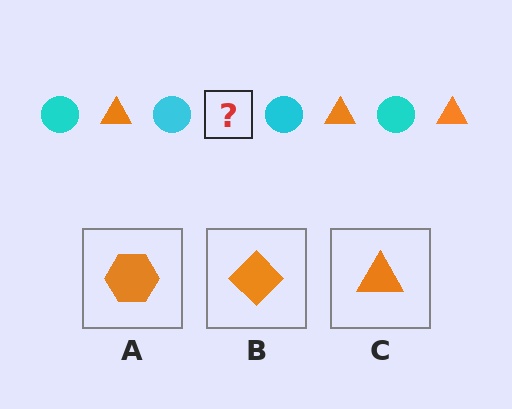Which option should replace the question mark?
Option C.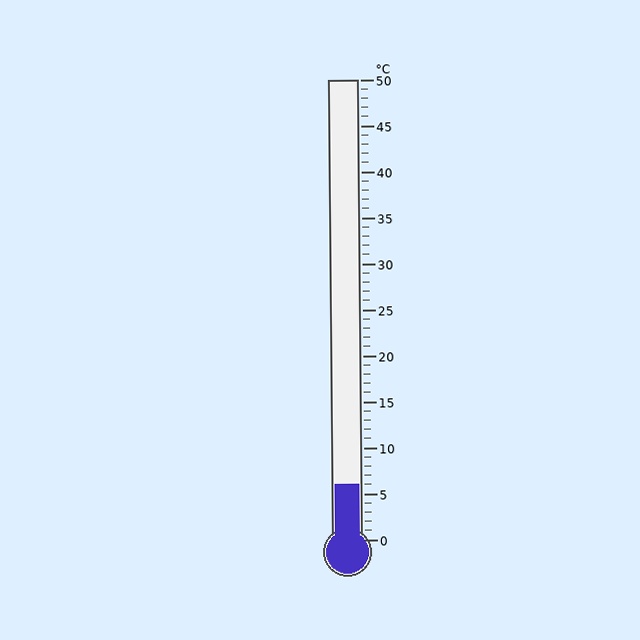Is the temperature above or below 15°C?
The temperature is below 15°C.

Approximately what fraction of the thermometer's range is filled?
The thermometer is filled to approximately 10% of its range.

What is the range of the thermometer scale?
The thermometer scale ranges from 0°C to 50°C.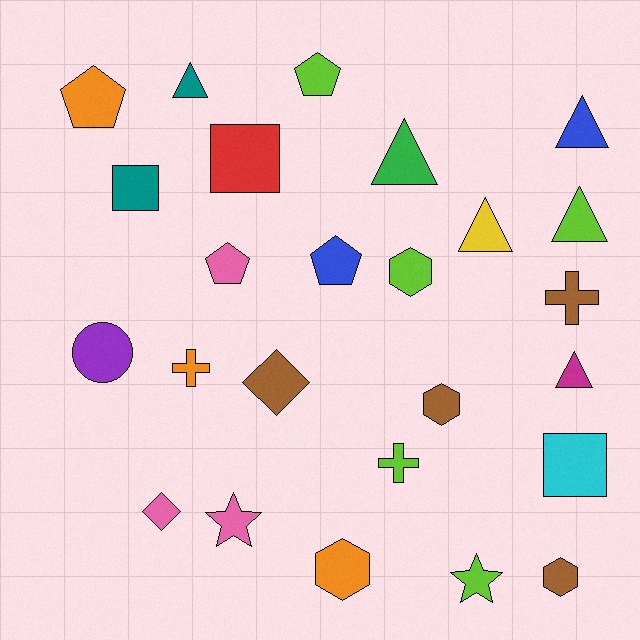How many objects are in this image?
There are 25 objects.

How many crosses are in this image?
There are 3 crosses.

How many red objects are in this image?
There is 1 red object.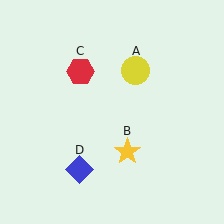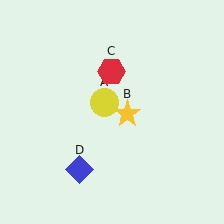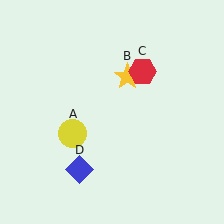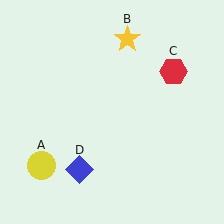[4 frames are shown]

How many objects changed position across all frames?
3 objects changed position: yellow circle (object A), yellow star (object B), red hexagon (object C).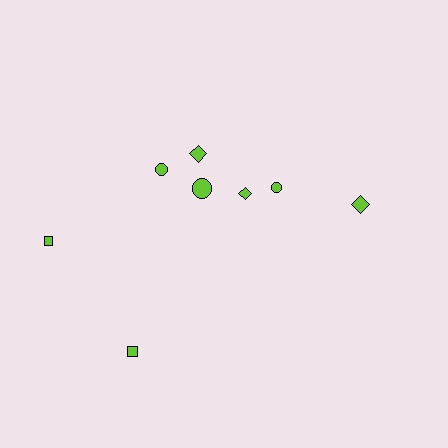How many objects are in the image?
There are 8 objects.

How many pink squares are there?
There are no pink squares.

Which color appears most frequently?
Lime, with 8 objects.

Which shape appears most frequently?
Circle, with 3 objects.